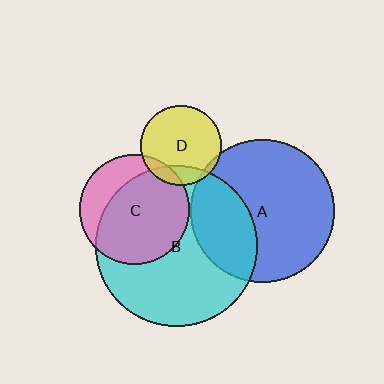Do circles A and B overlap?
Yes.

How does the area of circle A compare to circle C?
Approximately 1.7 times.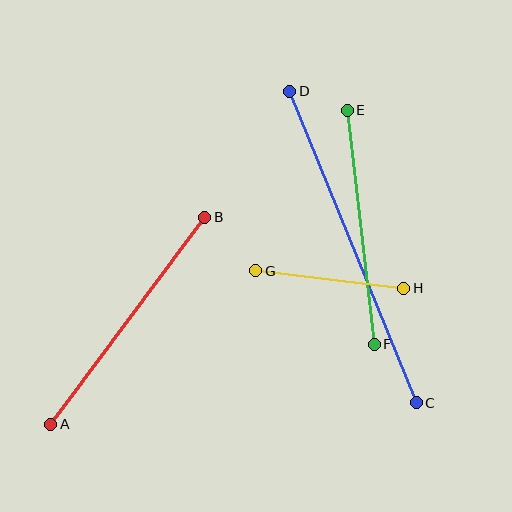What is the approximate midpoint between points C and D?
The midpoint is at approximately (353, 247) pixels.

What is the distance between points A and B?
The distance is approximately 258 pixels.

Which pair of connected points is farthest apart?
Points C and D are farthest apart.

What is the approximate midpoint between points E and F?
The midpoint is at approximately (361, 227) pixels.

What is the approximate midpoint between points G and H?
The midpoint is at approximately (330, 280) pixels.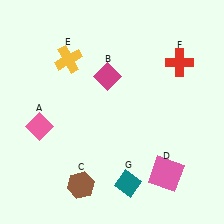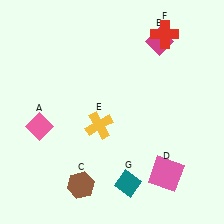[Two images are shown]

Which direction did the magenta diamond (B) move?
The magenta diamond (B) moved right.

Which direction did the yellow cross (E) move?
The yellow cross (E) moved down.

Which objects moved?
The objects that moved are: the magenta diamond (B), the yellow cross (E), the red cross (F).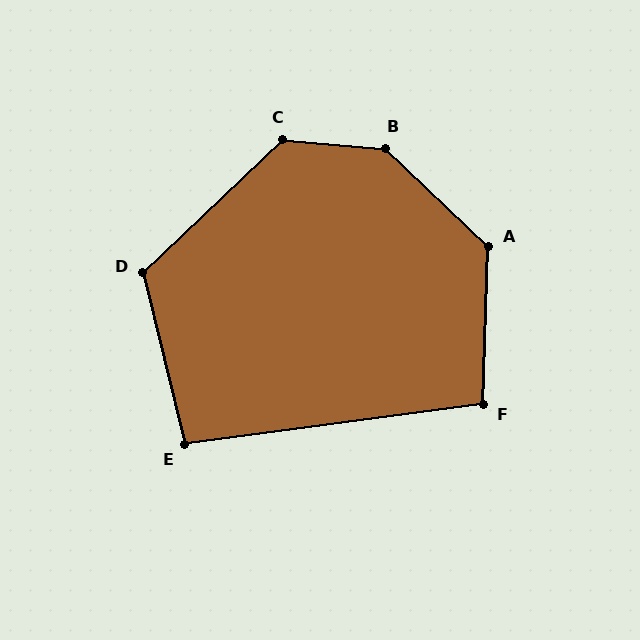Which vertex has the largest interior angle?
B, at approximately 141 degrees.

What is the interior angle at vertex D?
Approximately 120 degrees (obtuse).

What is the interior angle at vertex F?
Approximately 100 degrees (obtuse).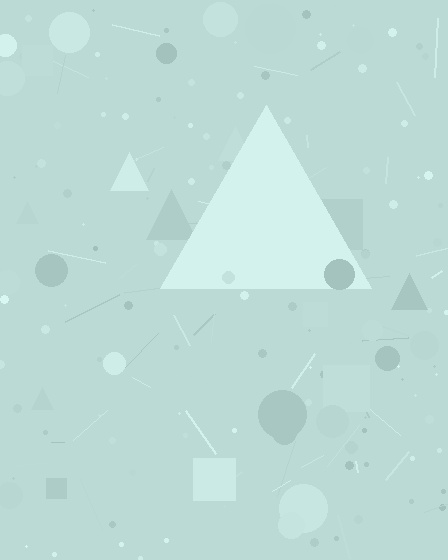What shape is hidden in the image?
A triangle is hidden in the image.